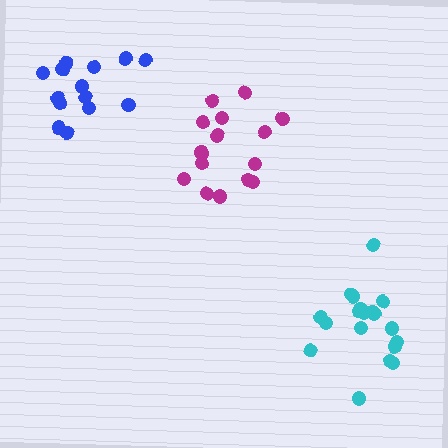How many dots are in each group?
Group 1: 15 dots, Group 2: 20 dots, Group 3: 14 dots (49 total).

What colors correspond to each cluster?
The clusters are colored: magenta, cyan, blue.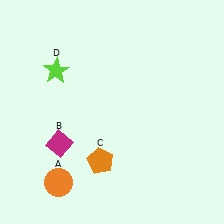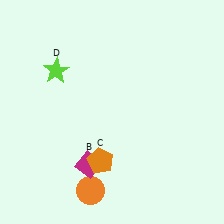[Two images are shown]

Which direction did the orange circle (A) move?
The orange circle (A) moved right.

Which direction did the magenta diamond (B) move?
The magenta diamond (B) moved right.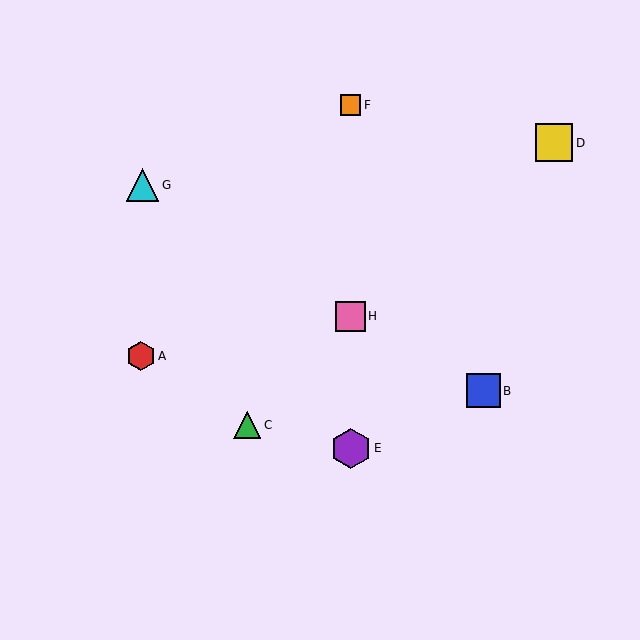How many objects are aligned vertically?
3 objects (E, F, H) are aligned vertically.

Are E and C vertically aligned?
No, E is at x≈351 and C is at x≈247.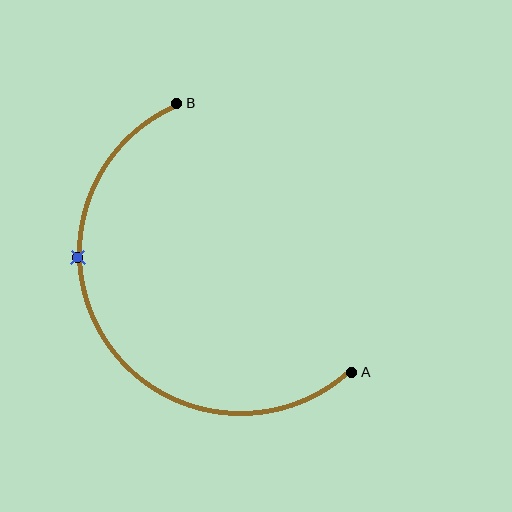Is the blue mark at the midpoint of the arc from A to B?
No. The blue mark lies on the arc but is closer to endpoint B. The arc midpoint would be at the point on the curve equidistant along the arc from both A and B.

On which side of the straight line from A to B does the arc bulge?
The arc bulges to the left of the straight line connecting A and B.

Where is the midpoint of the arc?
The arc midpoint is the point on the curve farthest from the straight line joining A and B. It sits to the left of that line.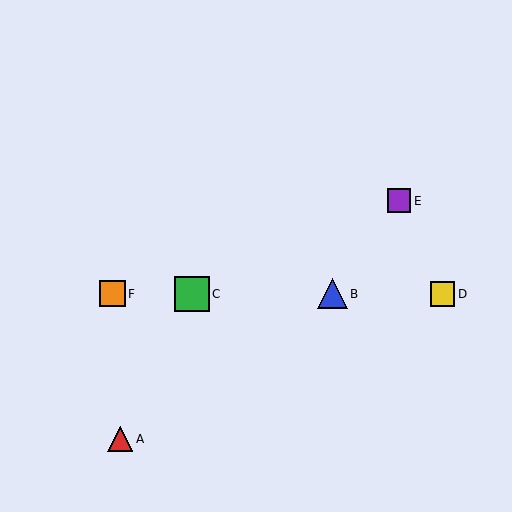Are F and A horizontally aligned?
No, F is at y≈294 and A is at y≈439.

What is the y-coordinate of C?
Object C is at y≈294.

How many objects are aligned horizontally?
4 objects (B, C, D, F) are aligned horizontally.